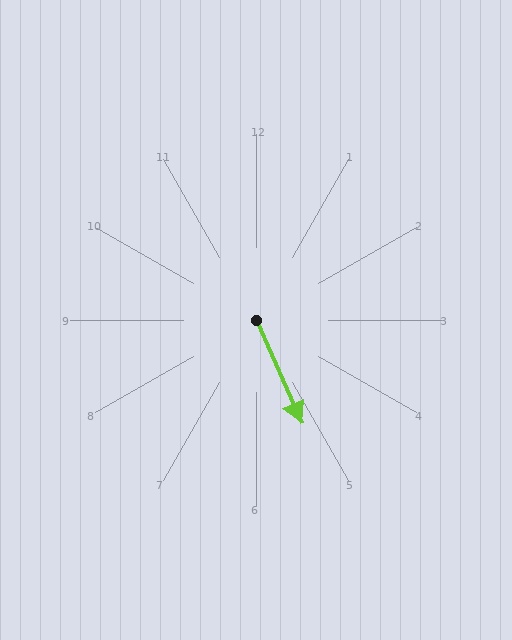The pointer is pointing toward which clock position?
Roughly 5 o'clock.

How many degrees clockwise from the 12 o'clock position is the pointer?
Approximately 156 degrees.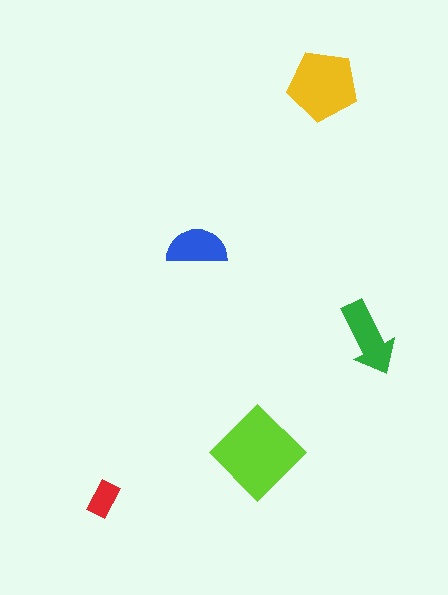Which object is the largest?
The lime diamond.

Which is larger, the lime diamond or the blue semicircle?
The lime diamond.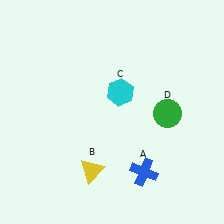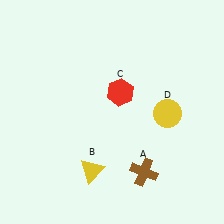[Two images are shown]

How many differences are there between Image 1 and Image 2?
There are 3 differences between the two images.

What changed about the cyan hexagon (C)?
In Image 1, C is cyan. In Image 2, it changed to red.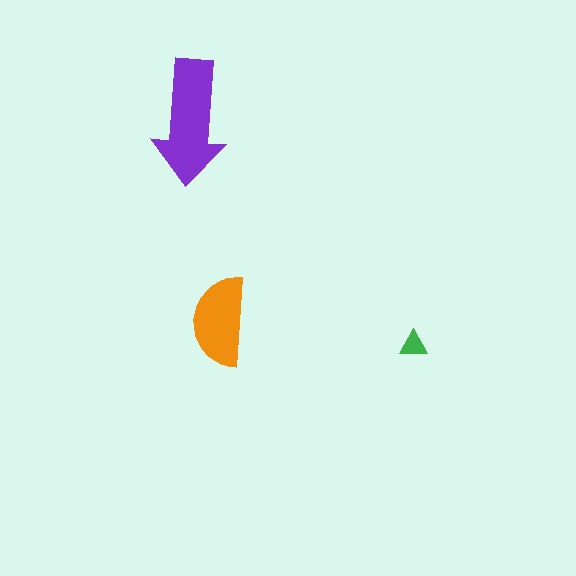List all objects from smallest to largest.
The green triangle, the orange semicircle, the purple arrow.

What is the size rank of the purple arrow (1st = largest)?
1st.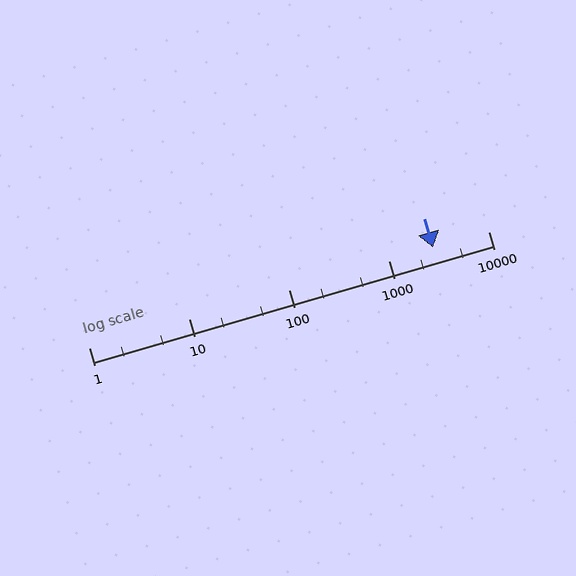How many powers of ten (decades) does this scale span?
The scale spans 4 decades, from 1 to 10000.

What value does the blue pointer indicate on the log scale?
The pointer indicates approximately 2800.